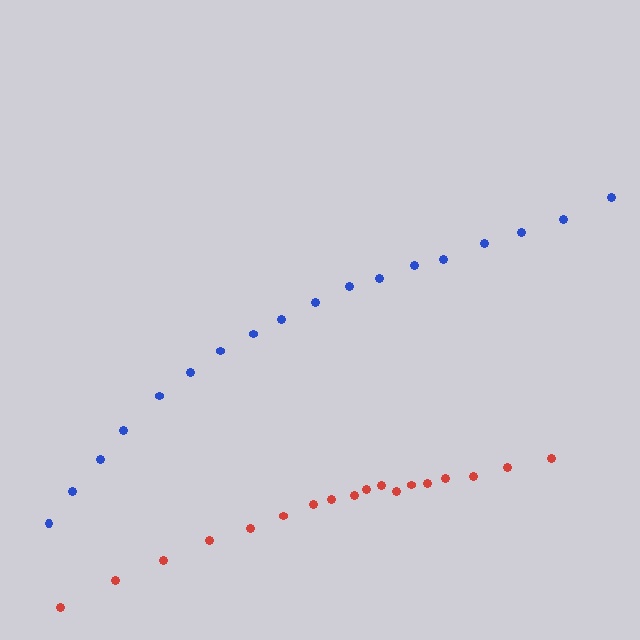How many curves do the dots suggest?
There are 2 distinct paths.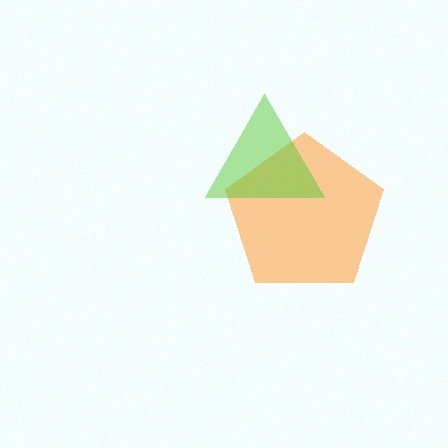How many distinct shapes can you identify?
There are 2 distinct shapes: an orange pentagon, a lime triangle.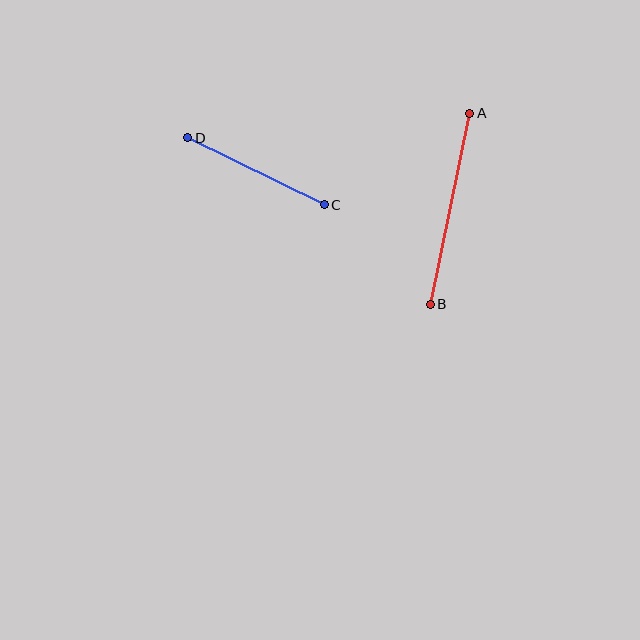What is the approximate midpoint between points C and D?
The midpoint is at approximately (256, 171) pixels.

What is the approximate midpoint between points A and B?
The midpoint is at approximately (450, 209) pixels.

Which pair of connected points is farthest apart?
Points A and B are farthest apart.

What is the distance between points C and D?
The distance is approximately 152 pixels.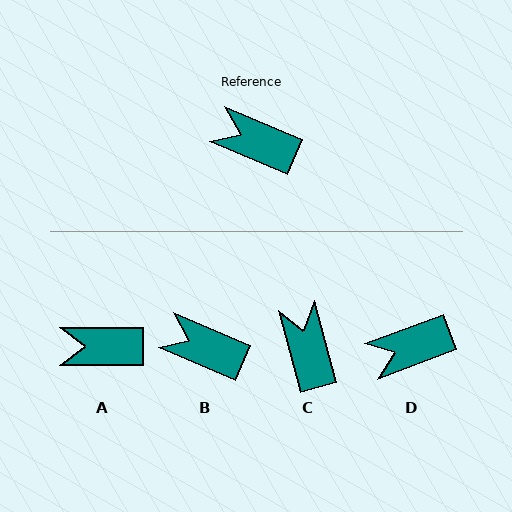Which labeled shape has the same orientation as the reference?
B.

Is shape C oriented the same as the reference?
No, it is off by about 52 degrees.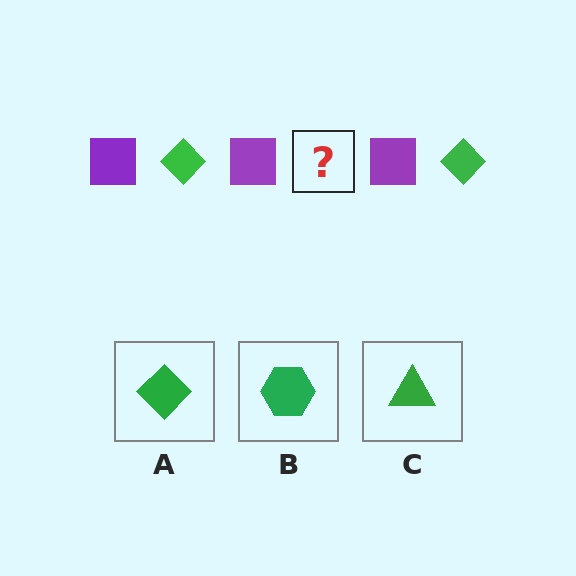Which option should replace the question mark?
Option A.